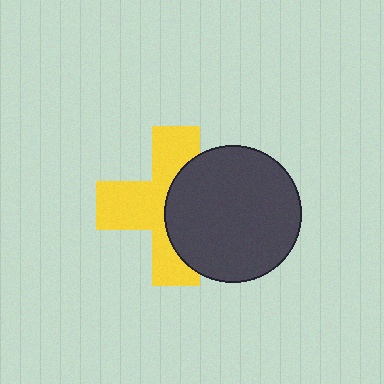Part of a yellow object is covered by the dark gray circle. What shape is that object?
It is a cross.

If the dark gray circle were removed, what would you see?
You would see the complete yellow cross.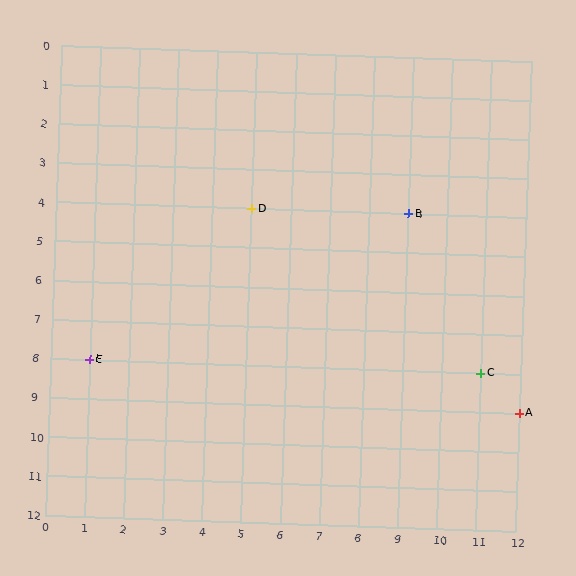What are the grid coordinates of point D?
Point D is at grid coordinates (5, 4).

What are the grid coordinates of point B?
Point B is at grid coordinates (9, 4).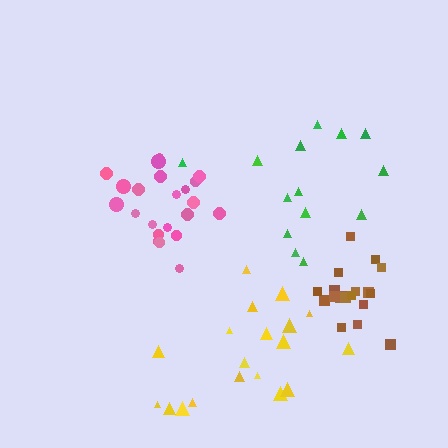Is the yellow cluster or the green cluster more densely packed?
Yellow.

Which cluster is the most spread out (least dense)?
Green.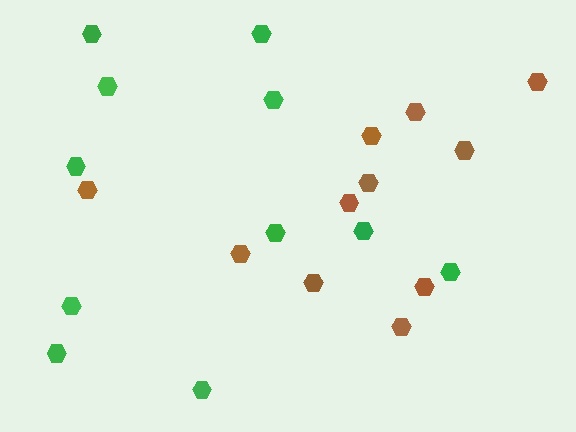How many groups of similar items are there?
There are 2 groups: one group of brown hexagons (11) and one group of green hexagons (11).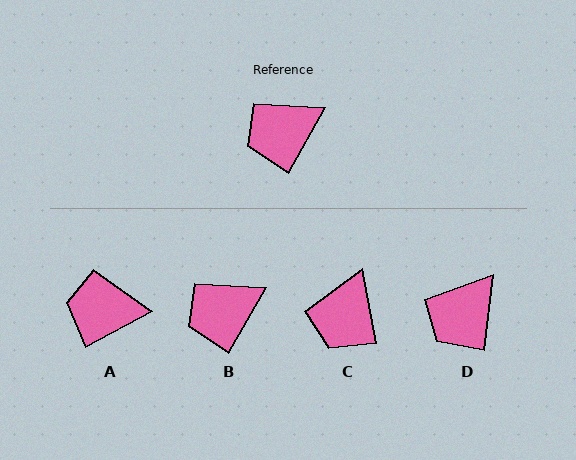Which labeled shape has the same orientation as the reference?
B.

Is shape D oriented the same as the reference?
No, it is off by about 23 degrees.